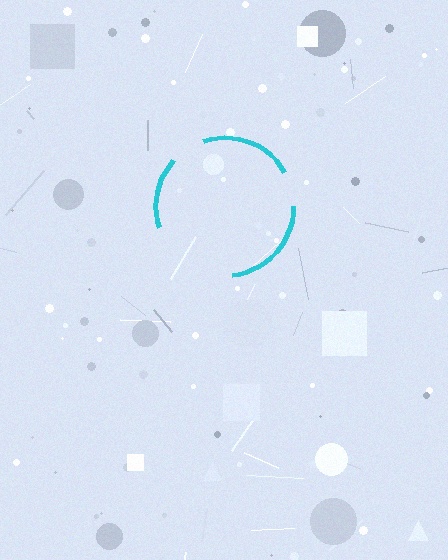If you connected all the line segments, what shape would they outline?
They would outline a circle.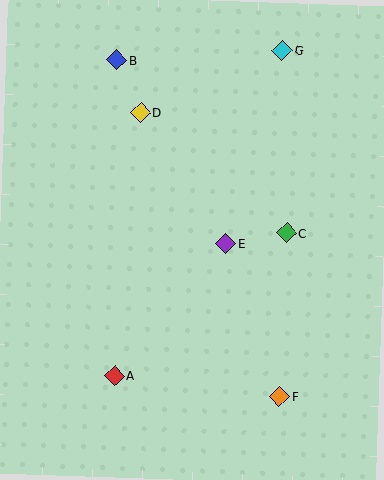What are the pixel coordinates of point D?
Point D is at (140, 113).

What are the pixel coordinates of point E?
Point E is at (226, 243).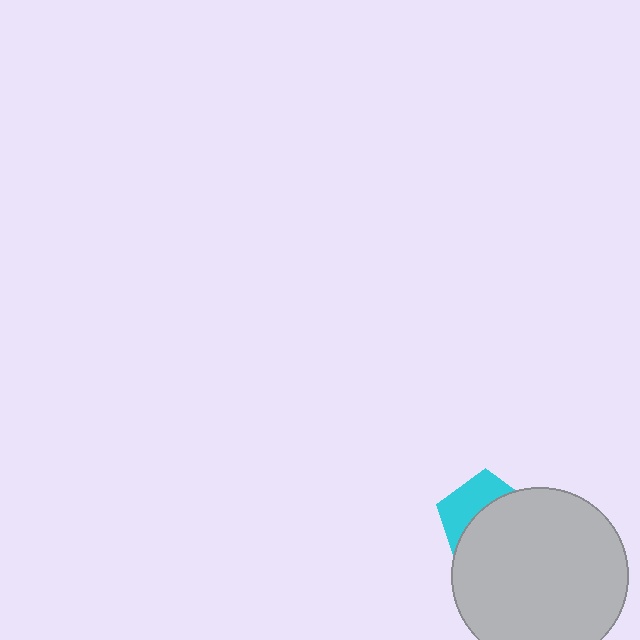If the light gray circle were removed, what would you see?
You would see the complete cyan pentagon.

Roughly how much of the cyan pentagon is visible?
A small part of it is visible (roughly 40%).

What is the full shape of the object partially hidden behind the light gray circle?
The partially hidden object is a cyan pentagon.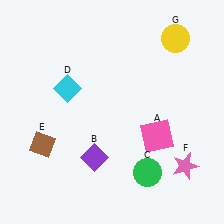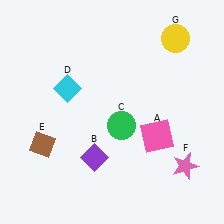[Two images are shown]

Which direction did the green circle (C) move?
The green circle (C) moved up.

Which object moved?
The green circle (C) moved up.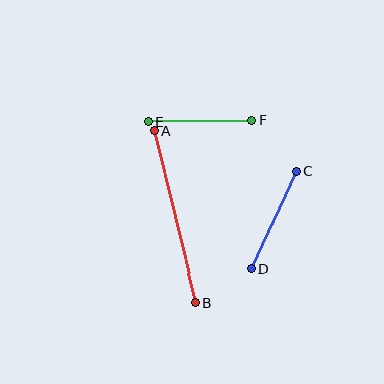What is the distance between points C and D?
The distance is approximately 108 pixels.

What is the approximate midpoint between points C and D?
The midpoint is at approximately (274, 220) pixels.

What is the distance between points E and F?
The distance is approximately 103 pixels.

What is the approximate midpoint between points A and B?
The midpoint is at approximately (175, 217) pixels.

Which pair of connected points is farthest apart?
Points A and B are farthest apart.